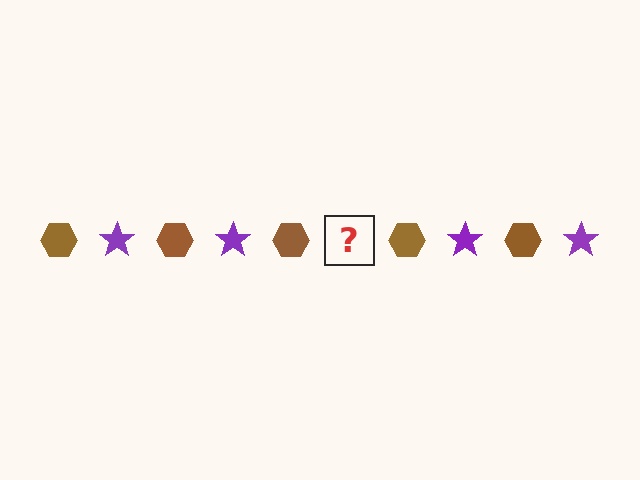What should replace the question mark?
The question mark should be replaced with a purple star.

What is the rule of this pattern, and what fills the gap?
The rule is that the pattern alternates between brown hexagon and purple star. The gap should be filled with a purple star.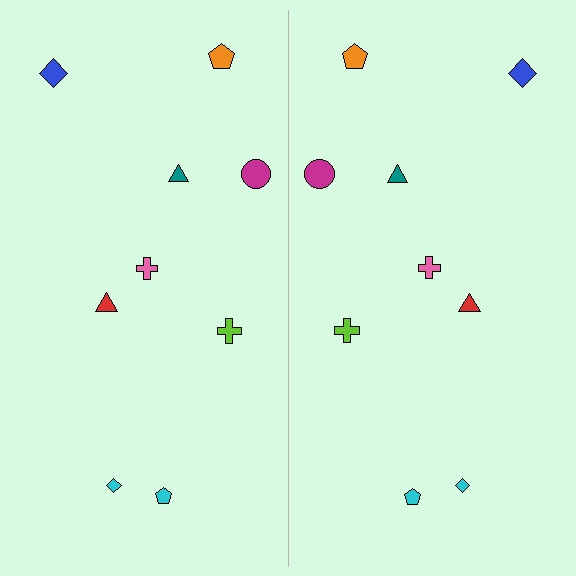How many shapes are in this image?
There are 18 shapes in this image.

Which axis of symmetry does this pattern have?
The pattern has a vertical axis of symmetry running through the center of the image.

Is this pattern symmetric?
Yes, this pattern has bilateral (reflection) symmetry.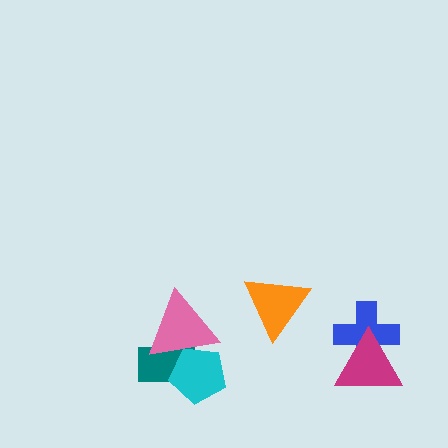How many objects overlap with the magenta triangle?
1 object overlaps with the magenta triangle.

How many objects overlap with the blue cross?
1 object overlaps with the blue cross.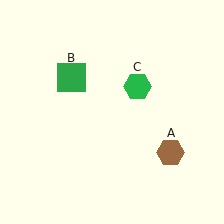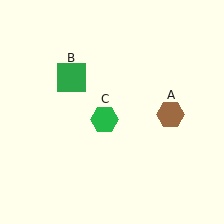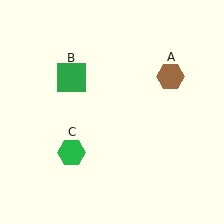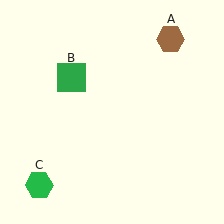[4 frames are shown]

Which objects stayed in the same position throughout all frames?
Green square (object B) remained stationary.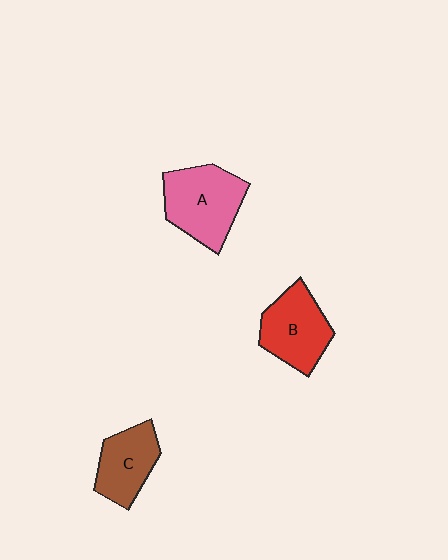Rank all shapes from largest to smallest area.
From largest to smallest: A (pink), B (red), C (brown).